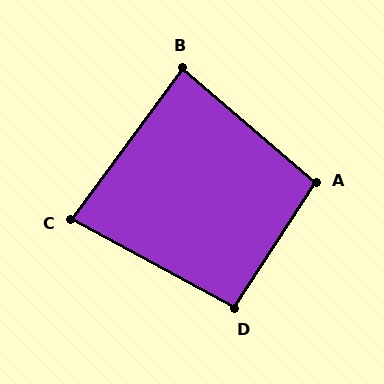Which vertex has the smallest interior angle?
C, at approximately 82 degrees.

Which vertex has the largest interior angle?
A, at approximately 98 degrees.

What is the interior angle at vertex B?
Approximately 86 degrees (approximately right).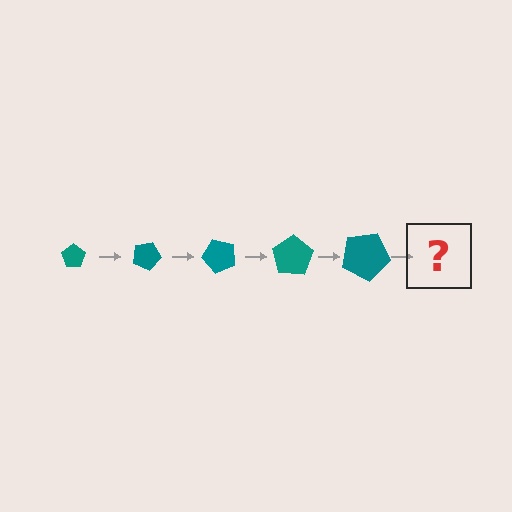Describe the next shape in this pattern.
It should be a pentagon, larger than the previous one and rotated 125 degrees from the start.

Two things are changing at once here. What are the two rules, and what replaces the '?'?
The two rules are that the pentagon grows larger each step and it rotates 25 degrees each step. The '?' should be a pentagon, larger than the previous one and rotated 125 degrees from the start.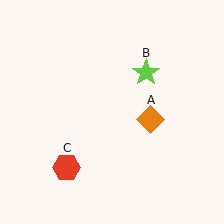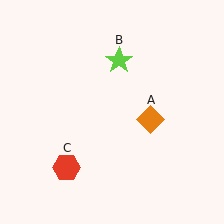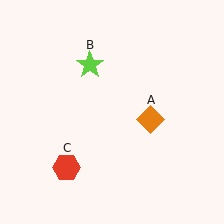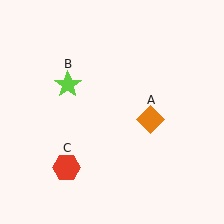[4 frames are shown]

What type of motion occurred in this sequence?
The lime star (object B) rotated counterclockwise around the center of the scene.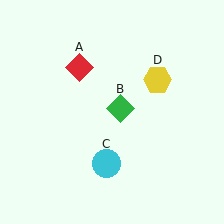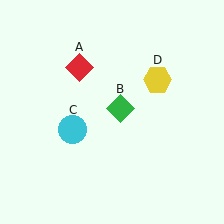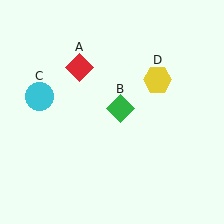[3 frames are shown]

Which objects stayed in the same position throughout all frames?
Red diamond (object A) and green diamond (object B) and yellow hexagon (object D) remained stationary.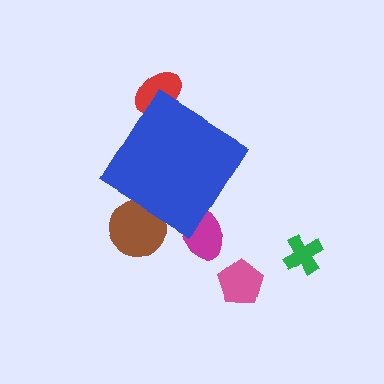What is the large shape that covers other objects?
A blue diamond.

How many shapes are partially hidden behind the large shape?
3 shapes are partially hidden.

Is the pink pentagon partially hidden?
No, the pink pentagon is fully visible.